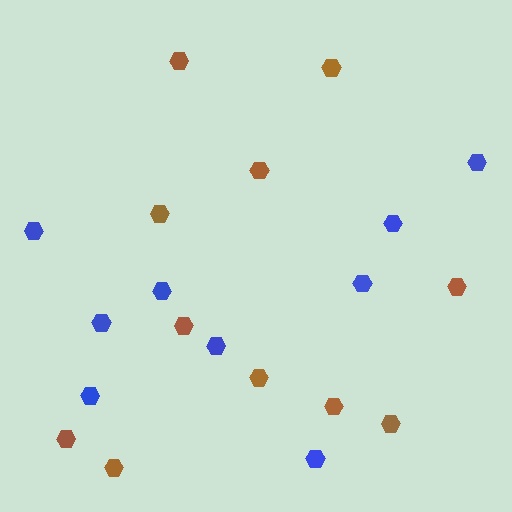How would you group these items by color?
There are 2 groups: one group of blue hexagons (9) and one group of brown hexagons (11).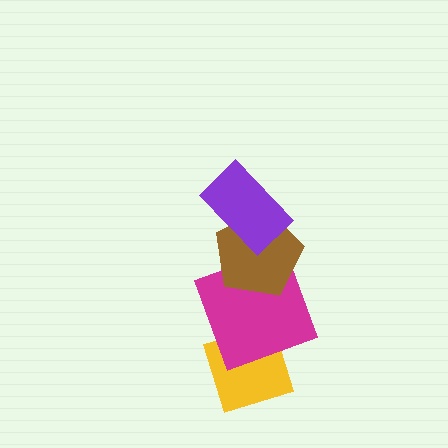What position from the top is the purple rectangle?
The purple rectangle is 1st from the top.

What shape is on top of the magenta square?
The brown pentagon is on top of the magenta square.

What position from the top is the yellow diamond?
The yellow diamond is 4th from the top.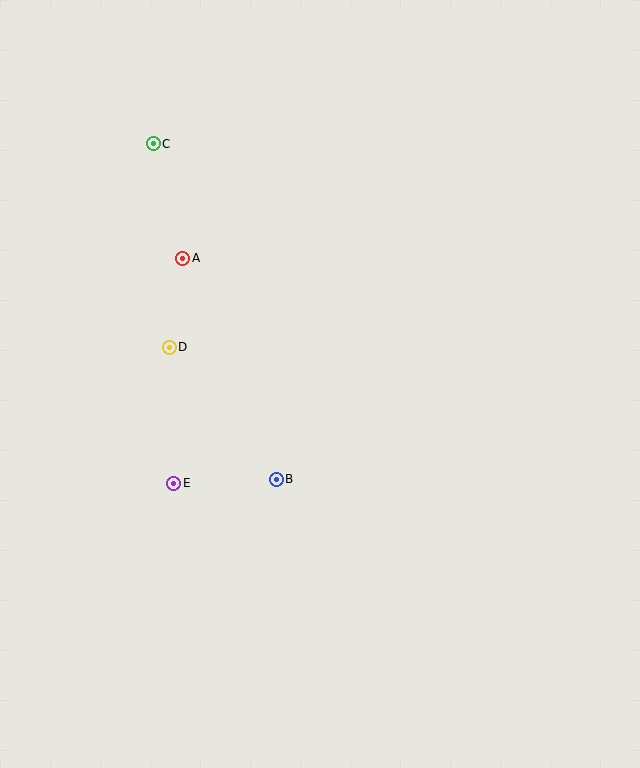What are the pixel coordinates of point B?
Point B is at (276, 479).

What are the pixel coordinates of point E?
Point E is at (174, 483).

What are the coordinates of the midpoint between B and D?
The midpoint between B and D is at (223, 413).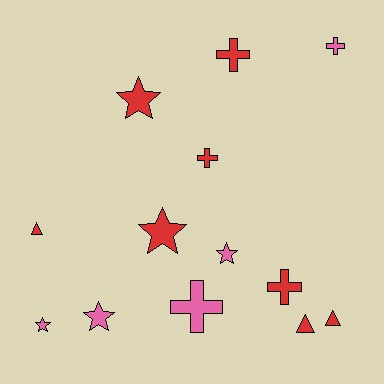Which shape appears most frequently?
Star, with 5 objects.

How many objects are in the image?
There are 13 objects.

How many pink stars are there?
There are 3 pink stars.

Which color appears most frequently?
Red, with 8 objects.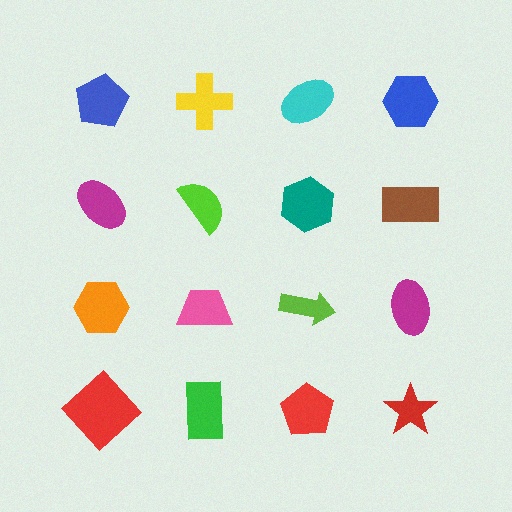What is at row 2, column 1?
A magenta ellipse.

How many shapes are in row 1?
4 shapes.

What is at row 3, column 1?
An orange hexagon.